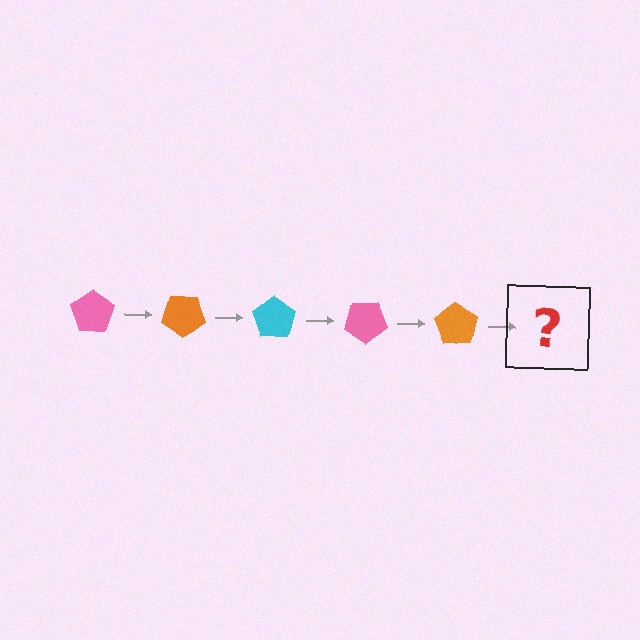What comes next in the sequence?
The next element should be a cyan pentagon, rotated 175 degrees from the start.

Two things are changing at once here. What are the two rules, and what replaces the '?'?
The two rules are that it rotates 35 degrees each step and the color cycles through pink, orange, and cyan. The '?' should be a cyan pentagon, rotated 175 degrees from the start.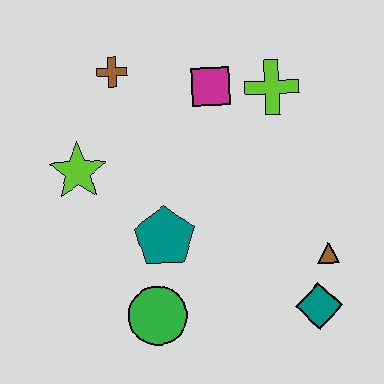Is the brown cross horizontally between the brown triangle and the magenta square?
No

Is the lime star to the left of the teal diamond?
Yes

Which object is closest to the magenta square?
The lime cross is closest to the magenta square.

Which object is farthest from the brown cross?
The teal diamond is farthest from the brown cross.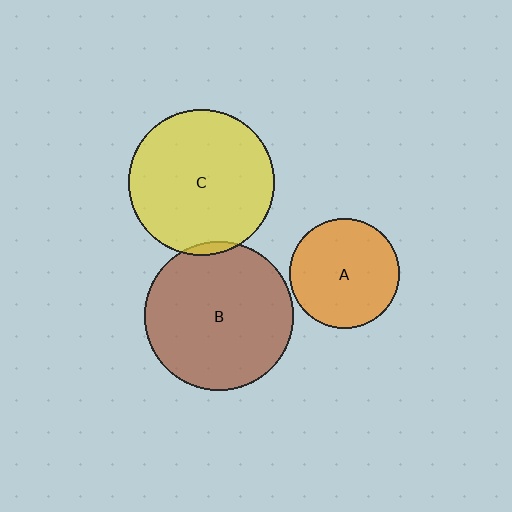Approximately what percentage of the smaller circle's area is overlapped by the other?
Approximately 5%.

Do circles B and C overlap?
Yes.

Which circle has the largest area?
Circle B (brown).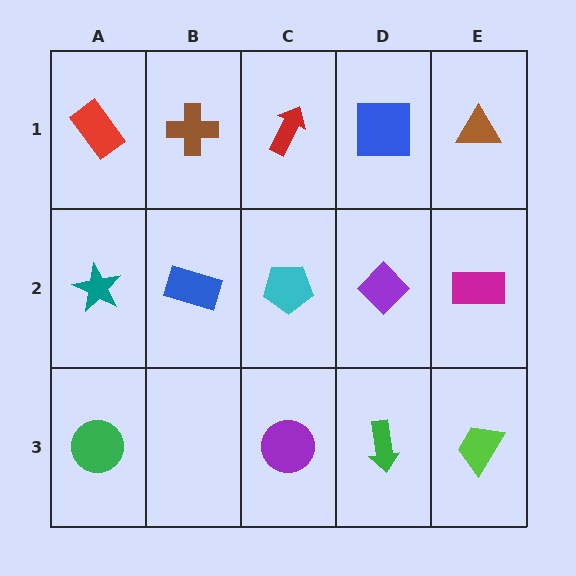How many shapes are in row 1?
5 shapes.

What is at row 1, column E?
A brown triangle.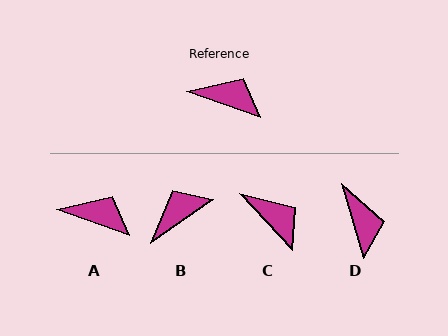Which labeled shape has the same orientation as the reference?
A.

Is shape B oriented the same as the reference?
No, it is off by about 55 degrees.